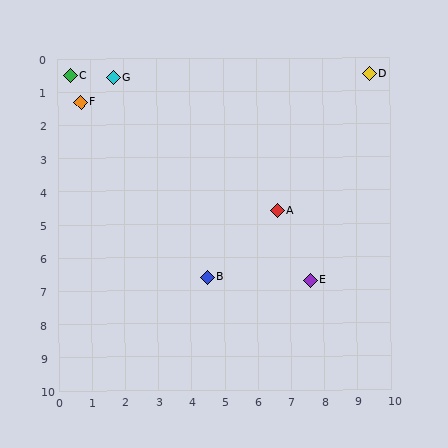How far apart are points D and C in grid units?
Points D and C are about 9.0 grid units apart.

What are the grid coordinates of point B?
Point B is at approximately (4.5, 6.6).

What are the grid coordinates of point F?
Point F is at approximately (0.7, 1.3).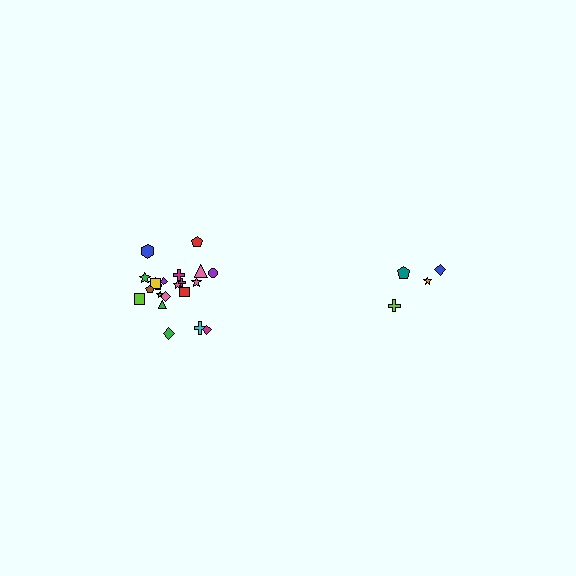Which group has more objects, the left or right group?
The left group.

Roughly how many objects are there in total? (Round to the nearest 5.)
Roughly 25 objects in total.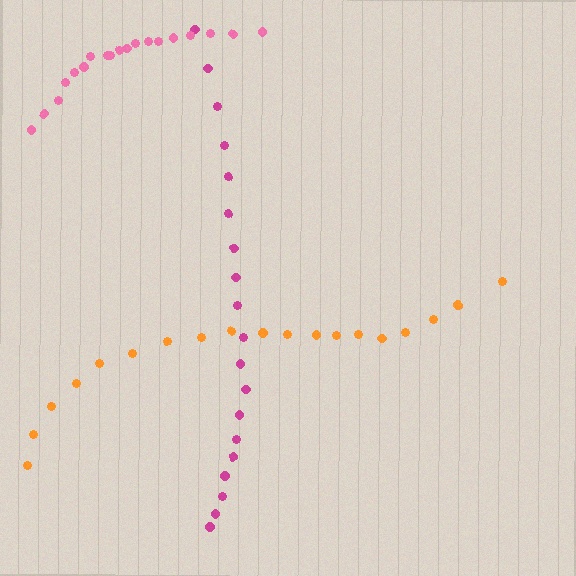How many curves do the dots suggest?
There are 3 distinct paths.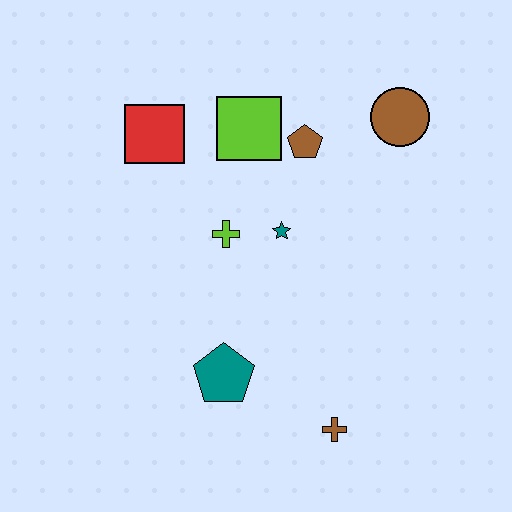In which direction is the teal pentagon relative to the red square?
The teal pentagon is below the red square.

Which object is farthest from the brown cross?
The red square is farthest from the brown cross.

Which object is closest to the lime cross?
The teal star is closest to the lime cross.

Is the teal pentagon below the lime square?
Yes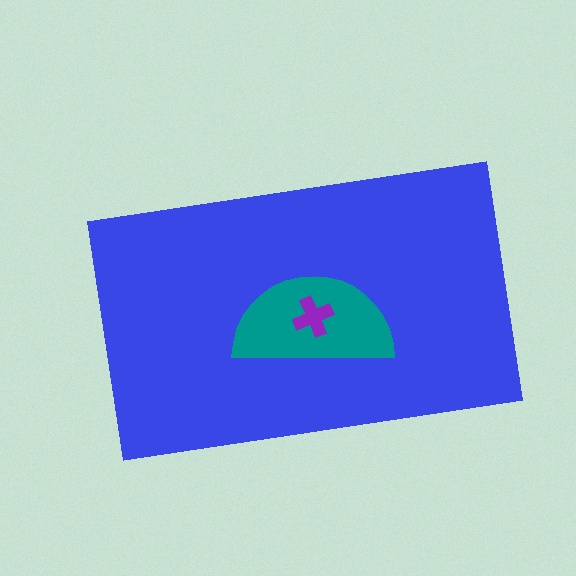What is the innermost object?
The purple cross.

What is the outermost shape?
The blue rectangle.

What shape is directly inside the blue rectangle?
The teal semicircle.